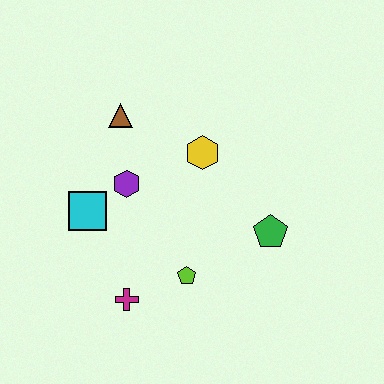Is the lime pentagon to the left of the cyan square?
No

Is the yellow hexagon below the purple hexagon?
No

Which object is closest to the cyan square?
The purple hexagon is closest to the cyan square.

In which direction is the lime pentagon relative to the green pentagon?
The lime pentagon is to the left of the green pentagon.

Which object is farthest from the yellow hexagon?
The magenta cross is farthest from the yellow hexagon.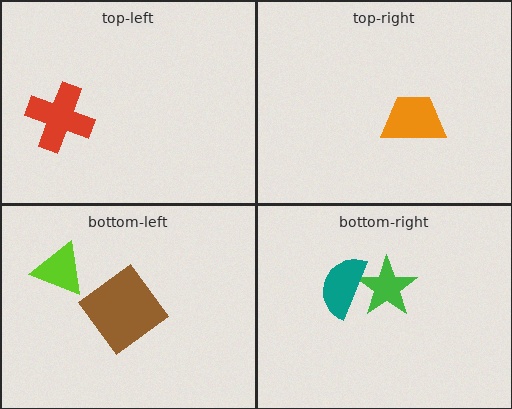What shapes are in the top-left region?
The red cross.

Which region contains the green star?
The bottom-right region.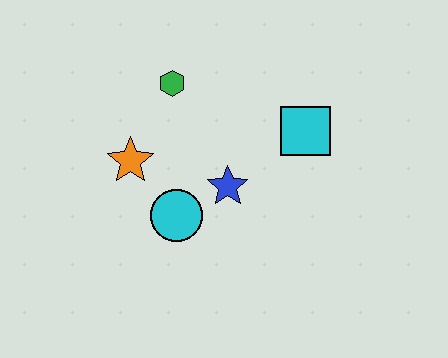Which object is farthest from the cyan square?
The orange star is farthest from the cyan square.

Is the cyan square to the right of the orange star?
Yes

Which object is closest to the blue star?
The cyan circle is closest to the blue star.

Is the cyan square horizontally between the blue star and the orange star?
No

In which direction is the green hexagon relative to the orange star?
The green hexagon is above the orange star.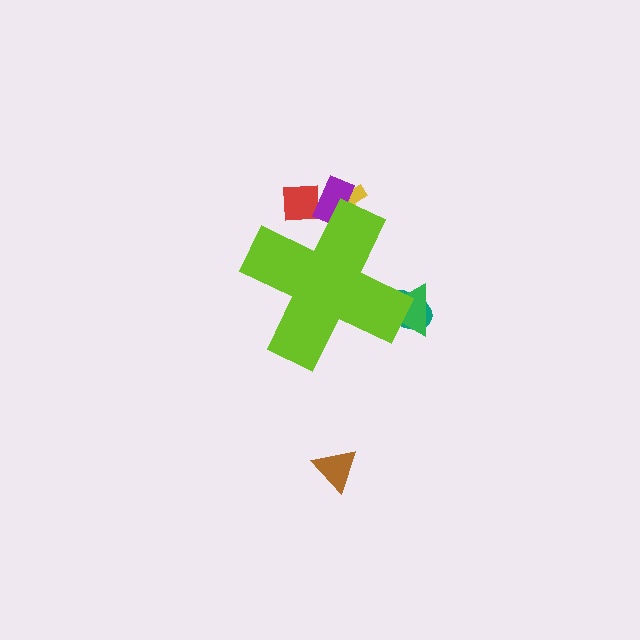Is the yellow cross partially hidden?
Yes, the yellow cross is partially hidden behind the lime cross.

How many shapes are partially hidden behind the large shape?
5 shapes are partially hidden.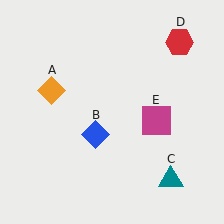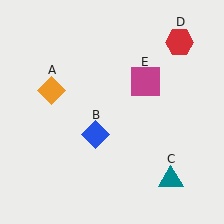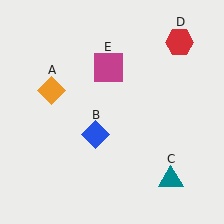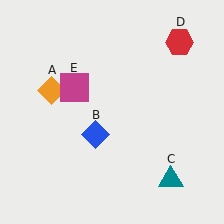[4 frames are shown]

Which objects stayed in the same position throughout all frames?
Orange diamond (object A) and blue diamond (object B) and teal triangle (object C) and red hexagon (object D) remained stationary.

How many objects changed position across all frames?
1 object changed position: magenta square (object E).